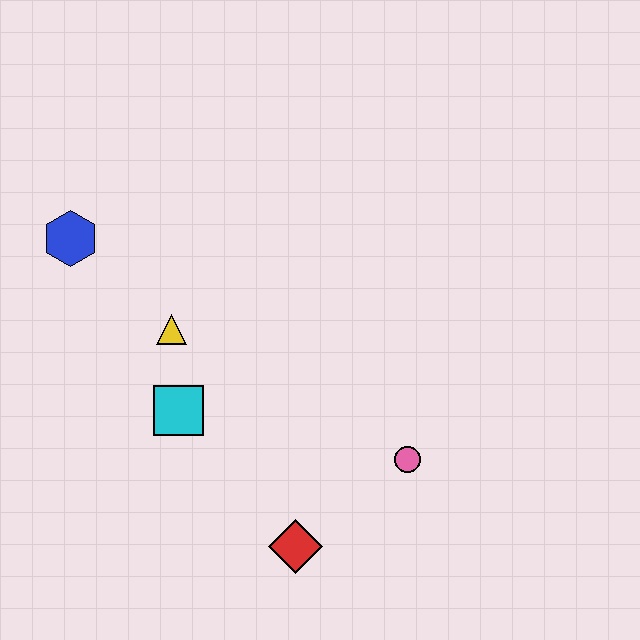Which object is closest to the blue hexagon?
The yellow triangle is closest to the blue hexagon.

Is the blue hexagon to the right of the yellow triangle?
No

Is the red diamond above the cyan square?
No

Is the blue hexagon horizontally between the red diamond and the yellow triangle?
No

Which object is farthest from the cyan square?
The pink circle is farthest from the cyan square.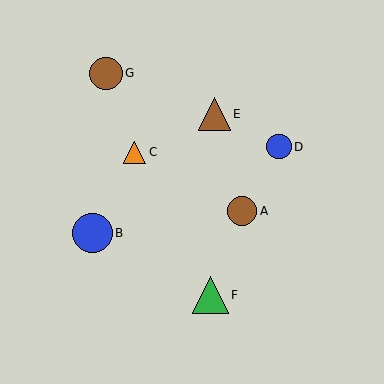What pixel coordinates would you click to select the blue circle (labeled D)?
Click at (279, 147) to select the blue circle D.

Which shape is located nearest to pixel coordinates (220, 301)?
The green triangle (labeled F) at (210, 295) is nearest to that location.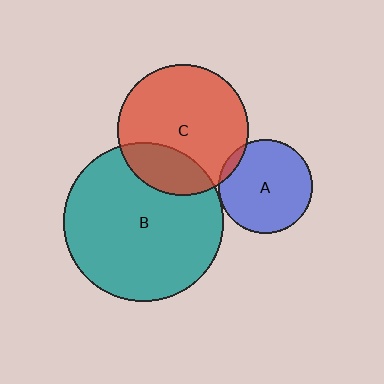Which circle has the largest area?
Circle B (teal).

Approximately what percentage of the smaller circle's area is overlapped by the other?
Approximately 5%.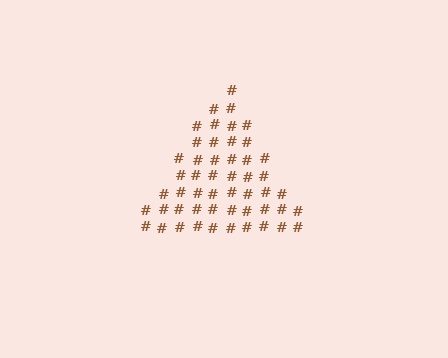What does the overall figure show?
The overall figure shows a triangle.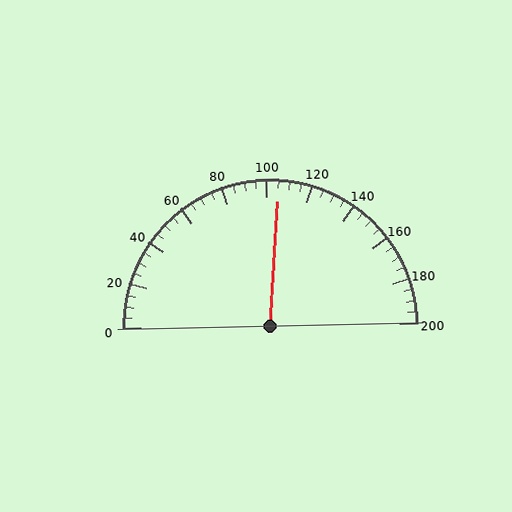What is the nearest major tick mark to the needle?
The nearest major tick mark is 100.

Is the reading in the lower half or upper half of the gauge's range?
The reading is in the upper half of the range (0 to 200).